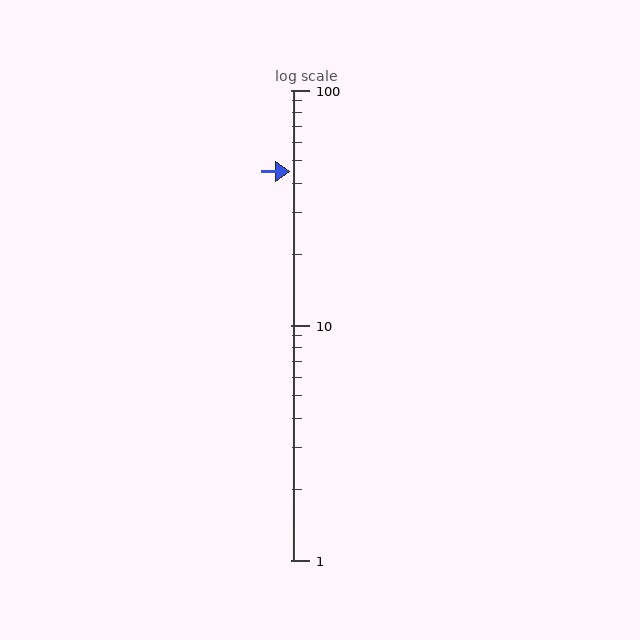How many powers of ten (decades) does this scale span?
The scale spans 2 decades, from 1 to 100.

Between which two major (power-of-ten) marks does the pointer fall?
The pointer is between 10 and 100.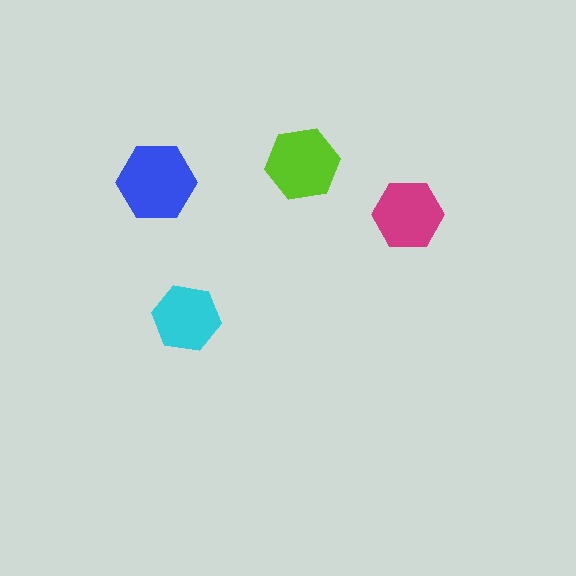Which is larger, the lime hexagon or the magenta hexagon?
The lime one.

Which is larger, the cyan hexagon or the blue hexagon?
The blue one.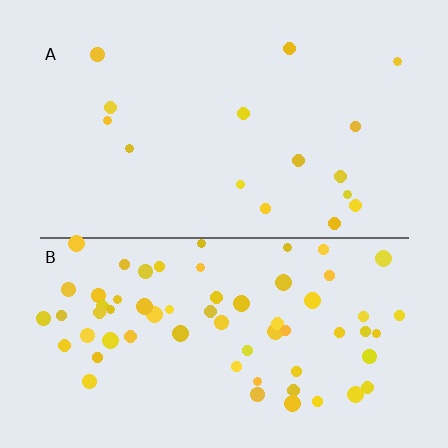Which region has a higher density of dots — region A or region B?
B (the bottom).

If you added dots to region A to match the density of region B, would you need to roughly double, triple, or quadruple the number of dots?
Approximately quadruple.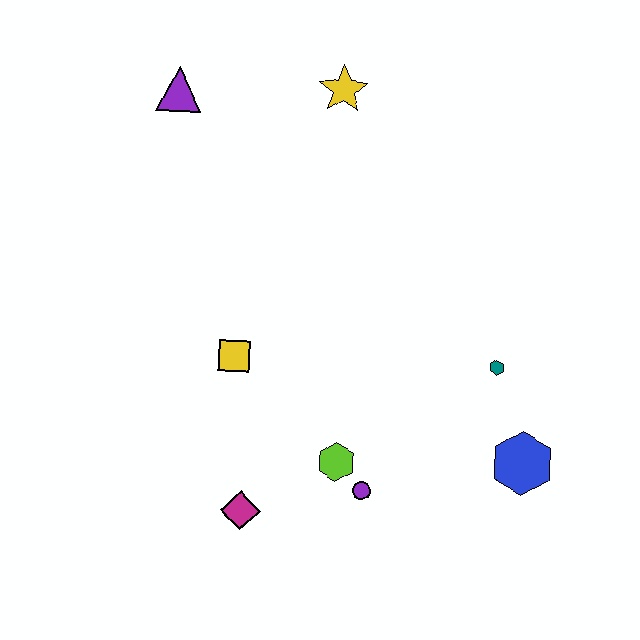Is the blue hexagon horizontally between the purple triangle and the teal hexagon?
No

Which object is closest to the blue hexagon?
The teal hexagon is closest to the blue hexagon.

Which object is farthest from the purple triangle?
The blue hexagon is farthest from the purple triangle.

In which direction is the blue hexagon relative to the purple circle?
The blue hexagon is to the right of the purple circle.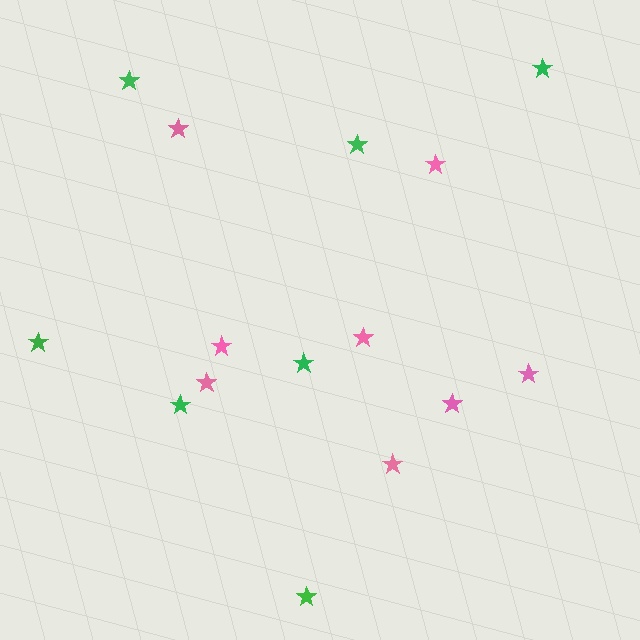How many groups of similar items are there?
There are 2 groups: one group of pink stars (8) and one group of green stars (7).